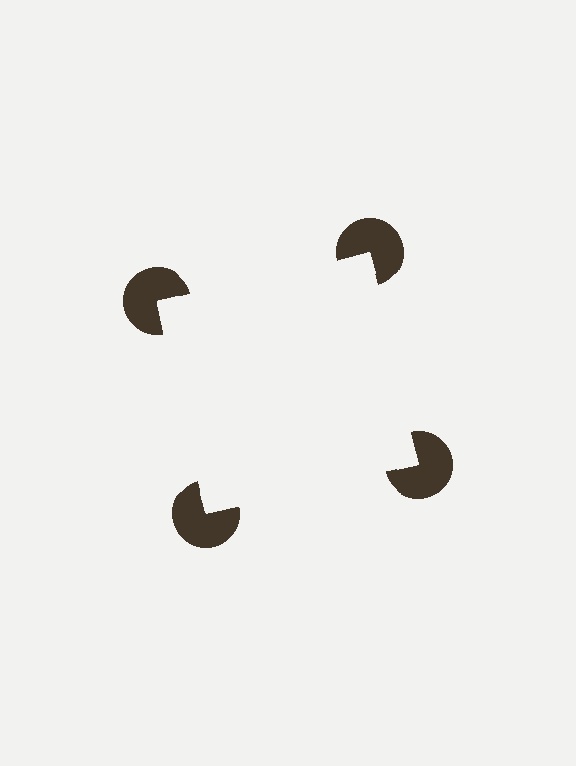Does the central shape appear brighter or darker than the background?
It typically appears slightly brighter than the background, even though no actual brightness change is drawn.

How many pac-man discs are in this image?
There are 4 — one at each vertex of the illusory square.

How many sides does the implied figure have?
4 sides.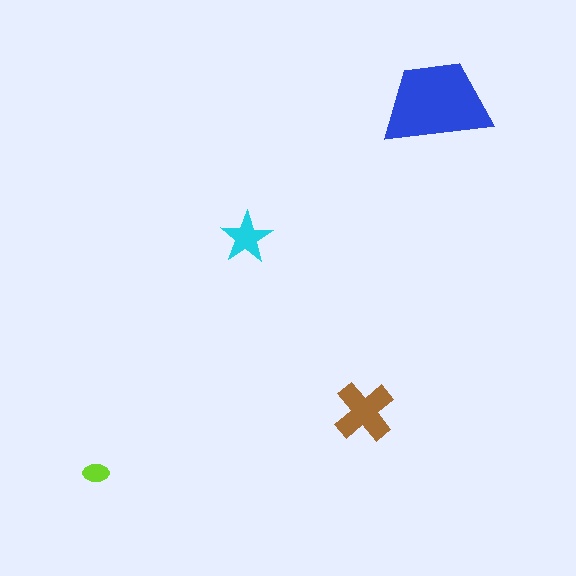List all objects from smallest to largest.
The lime ellipse, the cyan star, the brown cross, the blue trapezoid.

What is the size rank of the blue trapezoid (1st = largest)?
1st.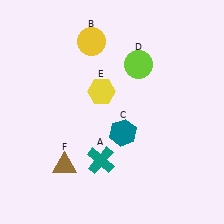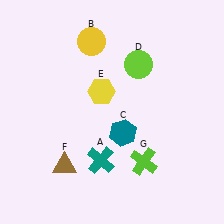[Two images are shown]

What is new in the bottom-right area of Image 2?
A lime cross (G) was added in the bottom-right area of Image 2.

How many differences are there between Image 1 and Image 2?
There is 1 difference between the two images.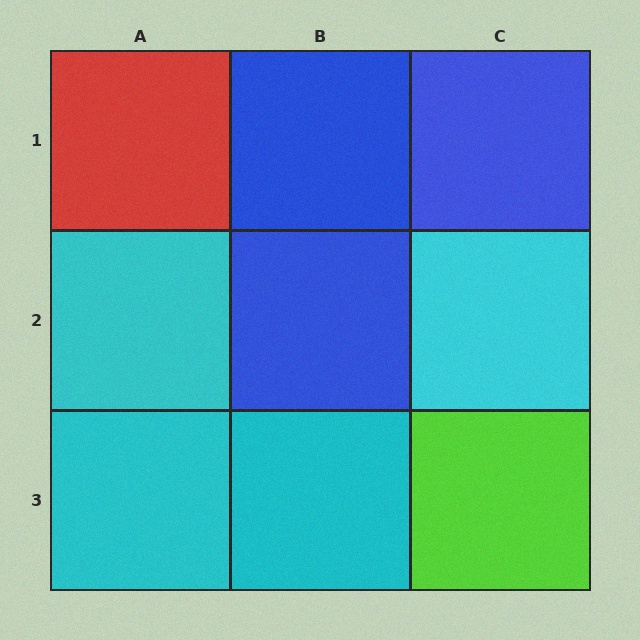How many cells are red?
1 cell is red.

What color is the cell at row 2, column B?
Blue.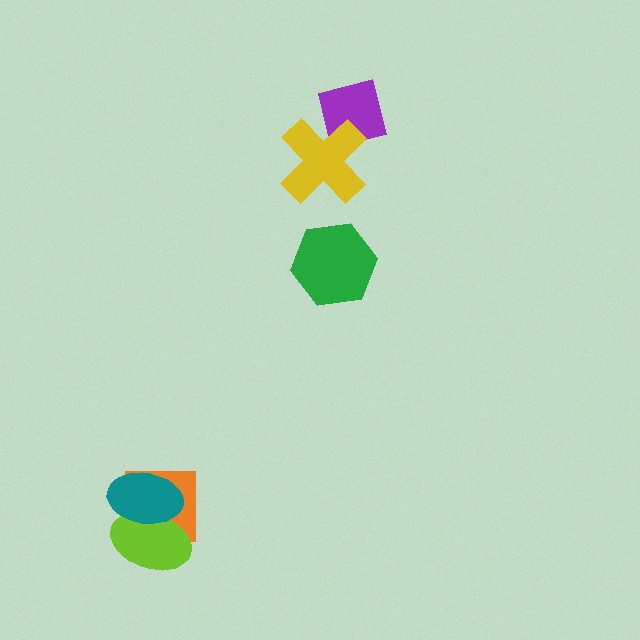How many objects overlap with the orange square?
2 objects overlap with the orange square.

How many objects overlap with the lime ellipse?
2 objects overlap with the lime ellipse.